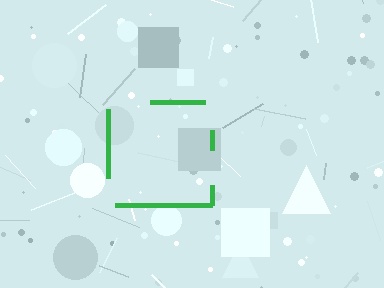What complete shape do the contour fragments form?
The contour fragments form a square.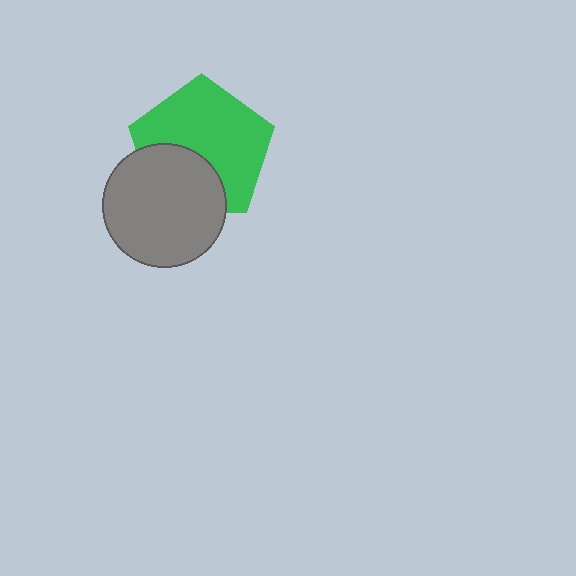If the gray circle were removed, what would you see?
You would see the complete green pentagon.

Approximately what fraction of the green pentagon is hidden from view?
Roughly 34% of the green pentagon is hidden behind the gray circle.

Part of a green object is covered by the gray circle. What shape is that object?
It is a pentagon.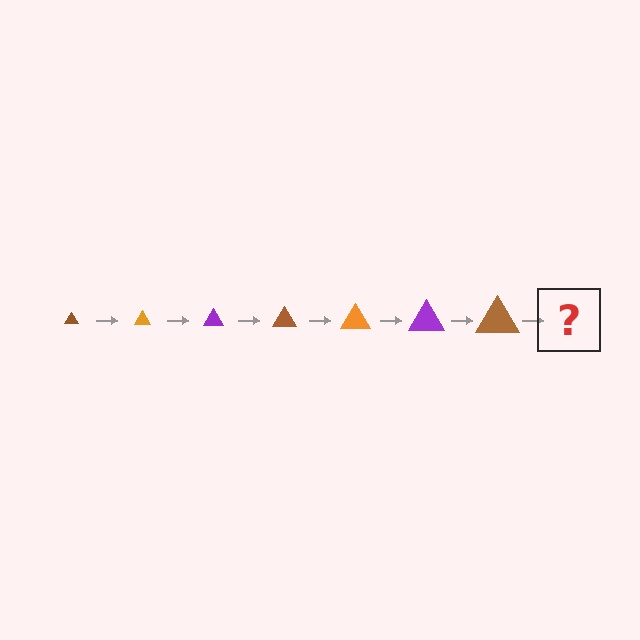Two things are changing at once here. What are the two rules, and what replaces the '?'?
The two rules are that the triangle grows larger each step and the color cycles through brown, orange, and purple. The '?' should be an orange triangle, larger than the previous one.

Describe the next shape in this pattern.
It should be an orange triangle, larger than the previous one.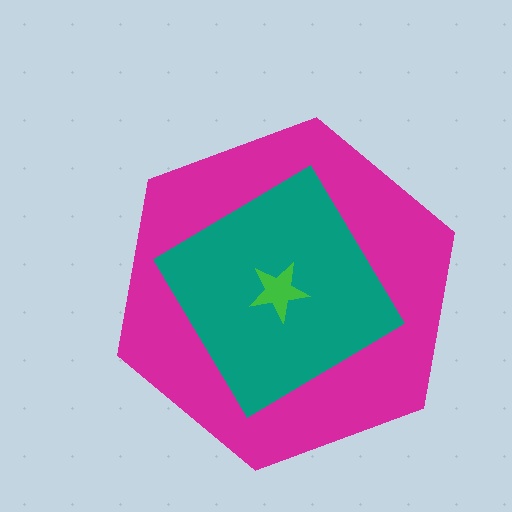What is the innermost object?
The green star.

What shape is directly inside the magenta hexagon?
The teal diamond.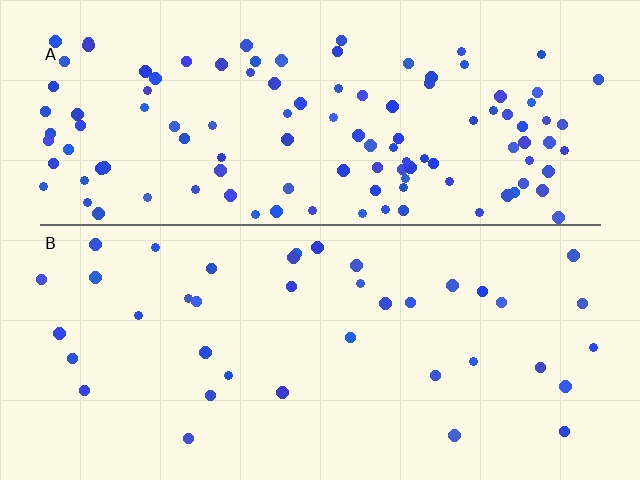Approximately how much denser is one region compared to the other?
Approximately 3.1× — region A over region B.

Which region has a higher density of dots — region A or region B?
A (the top).